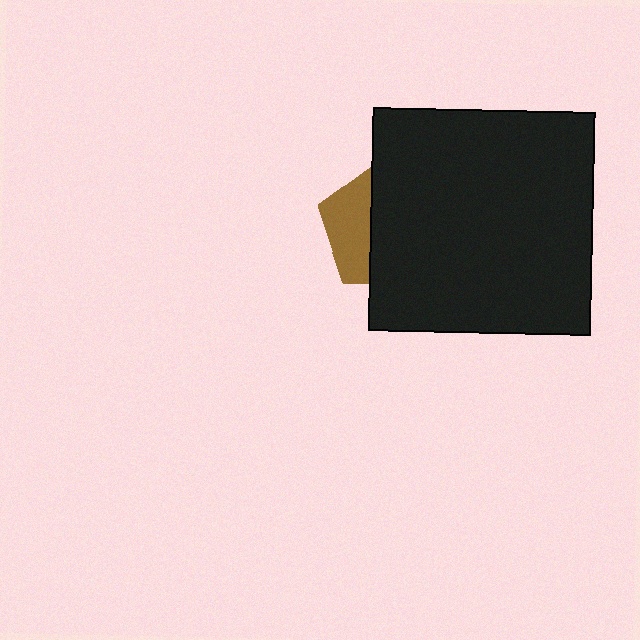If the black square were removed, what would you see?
You would see the complete brown pentagon.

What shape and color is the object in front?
The object in front is a black square.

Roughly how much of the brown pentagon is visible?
A small part of it is visible (roughly 35%).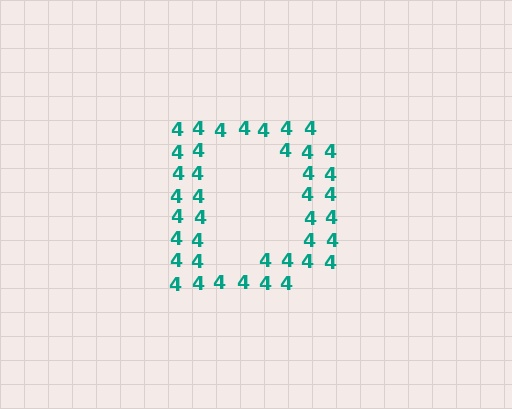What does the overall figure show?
The overall figure shows the letter D.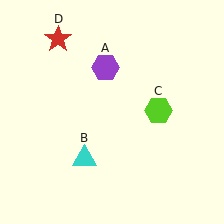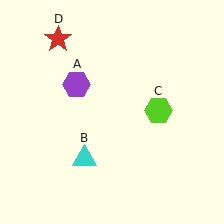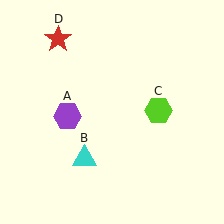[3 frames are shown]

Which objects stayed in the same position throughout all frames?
Cyan triangle (object B) and lime hexagon (object C) and red star (object D) remained stationary.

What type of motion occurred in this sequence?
The purple hexagon (object A) rotated counterclockwise around the center of the scene.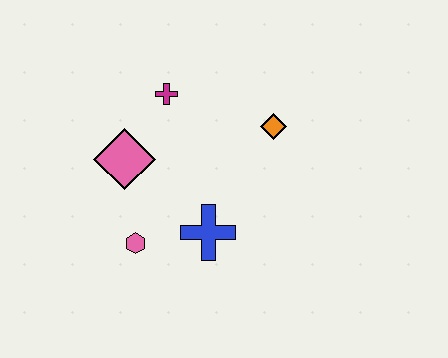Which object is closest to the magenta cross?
The pink diamond is closest to the magenta cross.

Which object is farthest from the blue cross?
The magenta cross is farthest from the blue cross.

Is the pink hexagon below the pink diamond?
Yes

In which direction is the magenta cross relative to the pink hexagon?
The magenta cross is above the pink hexagon.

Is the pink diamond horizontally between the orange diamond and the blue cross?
No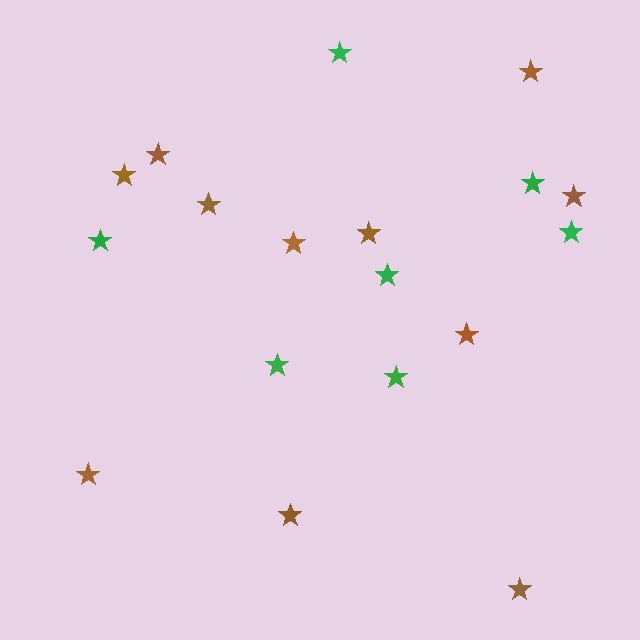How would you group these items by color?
There are 2 groups: one group of green stars (7) and one group of brown stars (11).